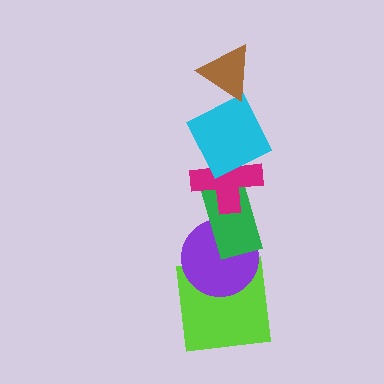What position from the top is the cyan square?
The cyan square is 2nd from the top.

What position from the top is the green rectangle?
The green rectangle is 4th from the top.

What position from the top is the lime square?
The lime square is 6th from the top.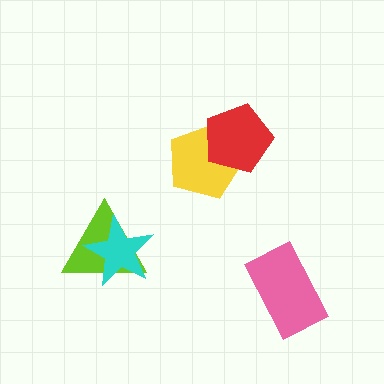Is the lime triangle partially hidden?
Yes, it is partially covered by another shape.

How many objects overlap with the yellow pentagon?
1 object overlaps with the yellow pentagon.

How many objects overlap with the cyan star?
1 object overlaps with the cyan star.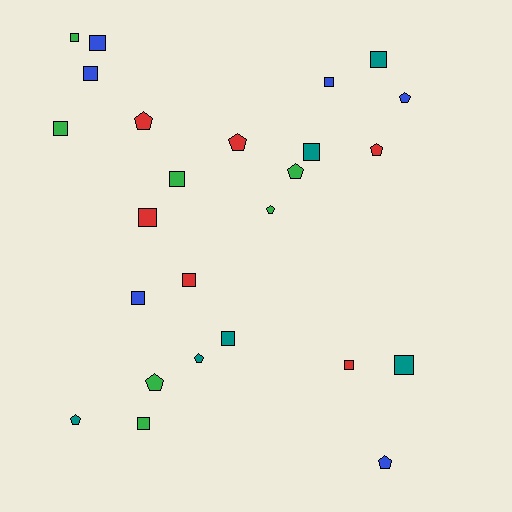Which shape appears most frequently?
Square, with 15 objects.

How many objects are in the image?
There are 25 objects.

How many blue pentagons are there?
There are 2 blue pentagons.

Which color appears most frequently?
Green, with 7 objects.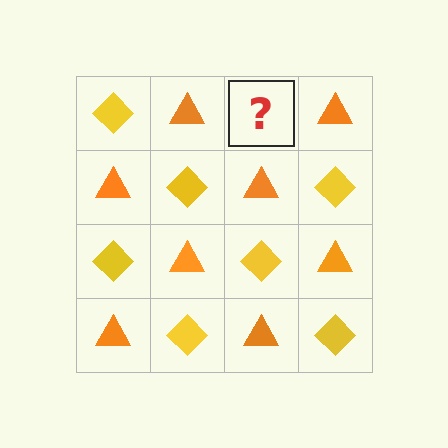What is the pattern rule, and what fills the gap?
The rule is that it alternates yellow diamond and orange triangle in a checkerboard pattern. The gap should be filled with a yellow diamond.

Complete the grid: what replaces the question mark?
The question mark should be replaced with a yellow diamond.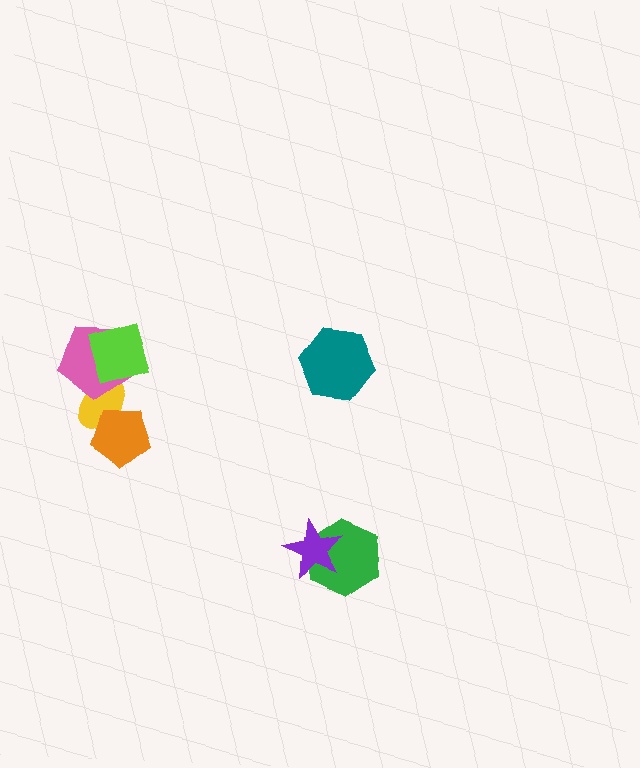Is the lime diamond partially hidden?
No, no other shape covers it.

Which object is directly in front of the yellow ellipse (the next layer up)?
The orange pentagon is directly in front of the yellow ellipse.